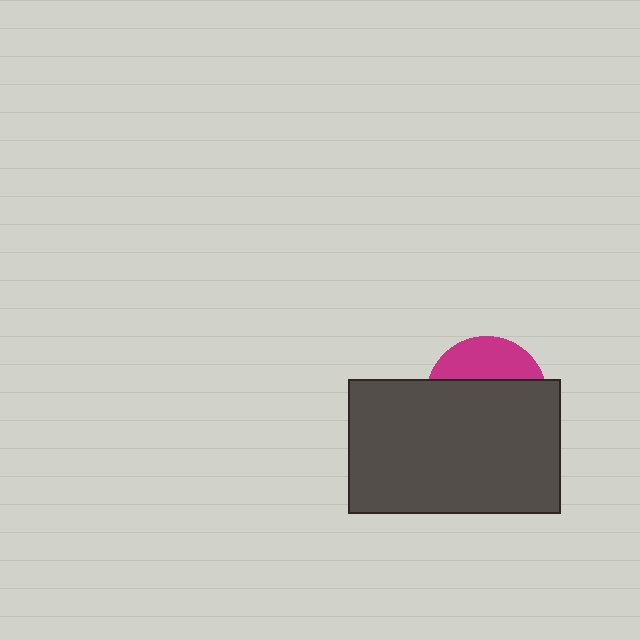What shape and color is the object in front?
The object in front is a dark gray rectangle.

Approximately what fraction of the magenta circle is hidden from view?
Roughly 68% of the magenta circle is hidden behind the dark gray rectangle.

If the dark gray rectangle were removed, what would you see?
You would see the complete magenta circle.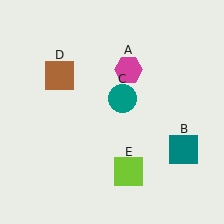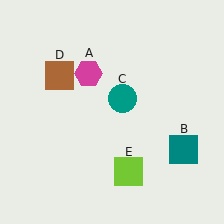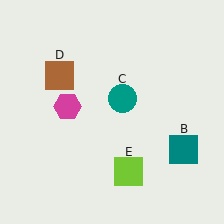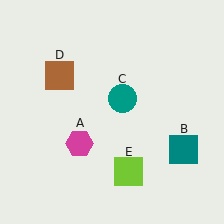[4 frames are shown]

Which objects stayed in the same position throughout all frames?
Teal square (object B) and teal circle (object C) and brown square (object D) and lime square (object E) remained stationary.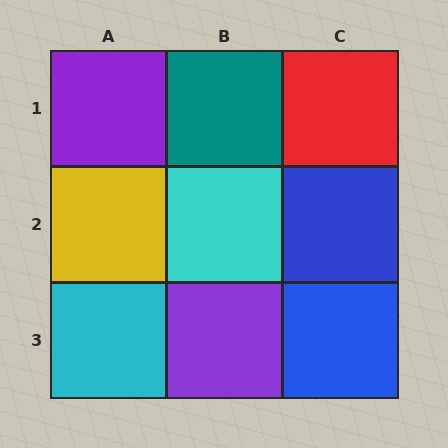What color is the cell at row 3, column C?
Blue.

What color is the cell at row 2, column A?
Yellow.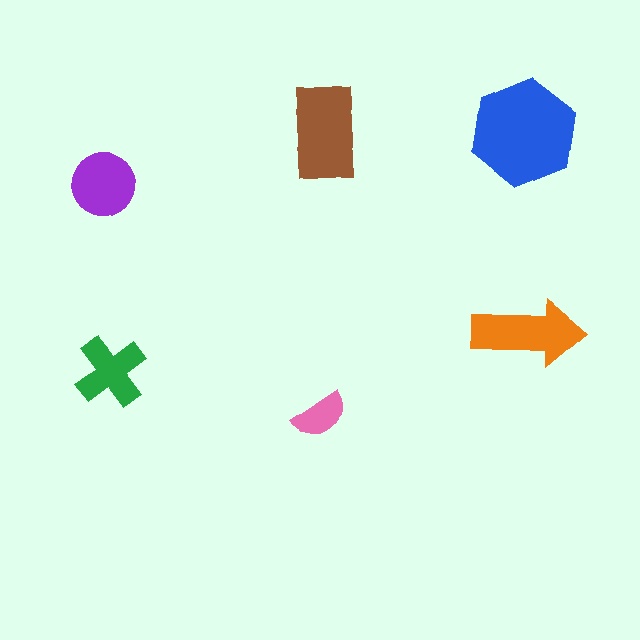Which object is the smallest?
The pink semicircle.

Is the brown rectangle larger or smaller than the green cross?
Larger.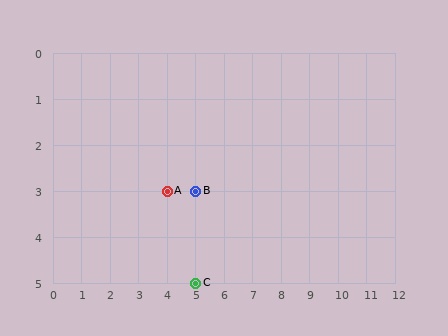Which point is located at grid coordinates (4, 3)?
Point A is at (4, 3).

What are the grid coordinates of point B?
Point B is at grid coordinates (5, 3).